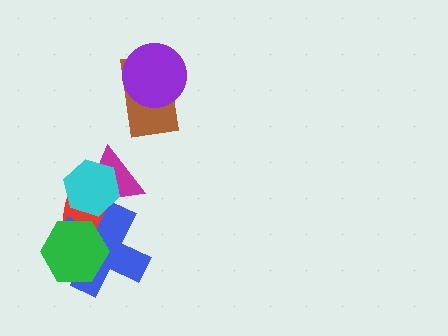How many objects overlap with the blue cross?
4 objects overlap with the blue cross.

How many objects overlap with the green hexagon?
2 objects overlap with the green hexagon.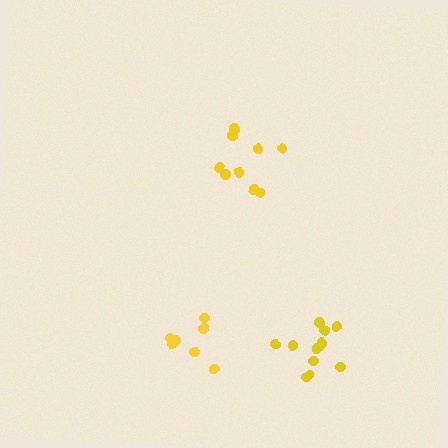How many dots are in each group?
Group 1: 7 dots, Group 2: 9 dots, Group 3: 11 dots (27 total).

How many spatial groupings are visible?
There are 3 spatial groupings.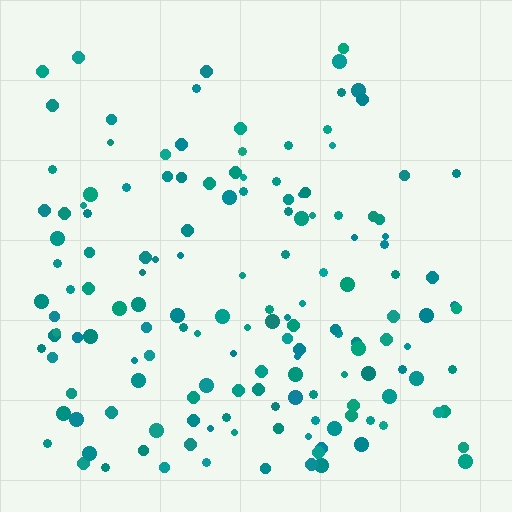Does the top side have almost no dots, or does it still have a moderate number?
Still a moderate number, just noticeably fewer than the bottom.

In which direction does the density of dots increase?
From top to bottom, with the bottom side densest.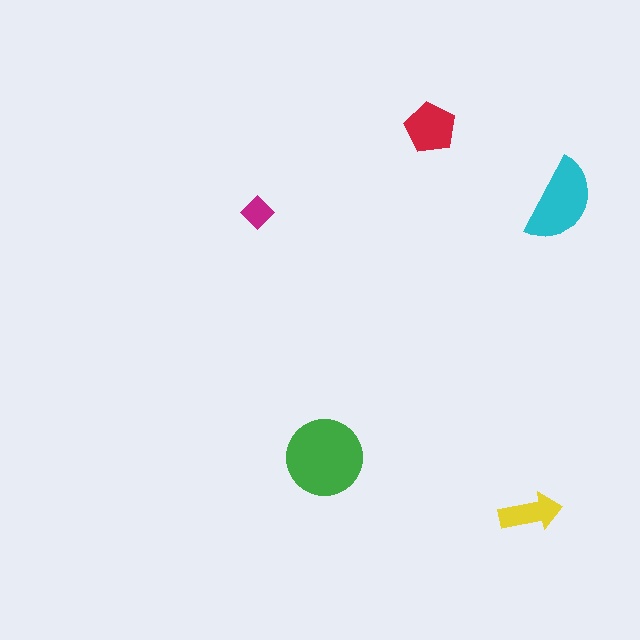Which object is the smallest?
The magenta diamond.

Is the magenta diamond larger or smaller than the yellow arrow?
Smaller.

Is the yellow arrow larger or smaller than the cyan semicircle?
Smaller.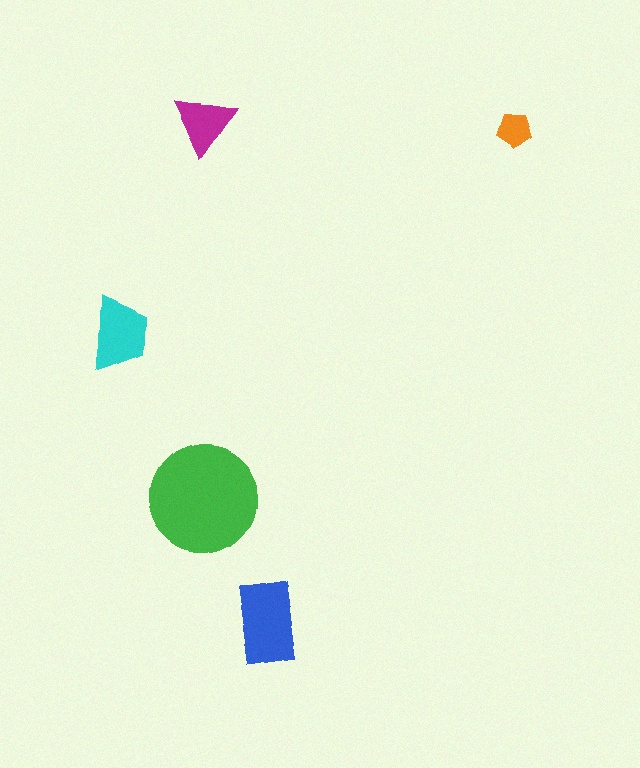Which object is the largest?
The green circle.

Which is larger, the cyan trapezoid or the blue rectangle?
The blue rectangle.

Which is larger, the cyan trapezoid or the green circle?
The green circle.